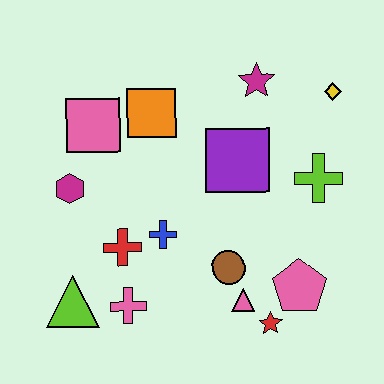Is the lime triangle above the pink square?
No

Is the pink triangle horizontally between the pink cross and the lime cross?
Yes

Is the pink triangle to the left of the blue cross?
No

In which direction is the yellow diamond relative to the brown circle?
The yellow diamond is above the brown circle.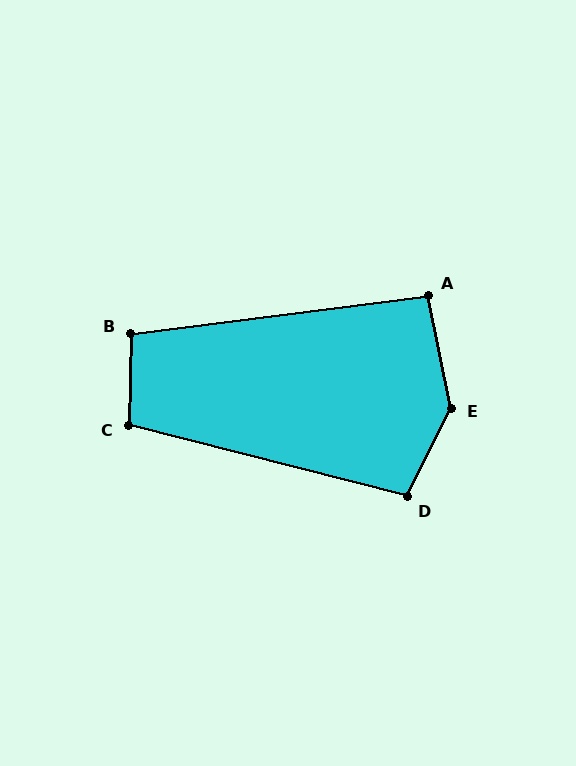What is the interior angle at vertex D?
Approximately 102 degrees (obtuse).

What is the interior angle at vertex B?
Approximately 98 degrees (obtuse).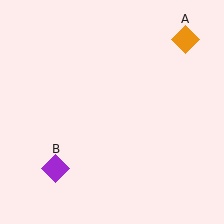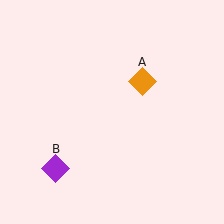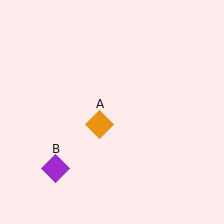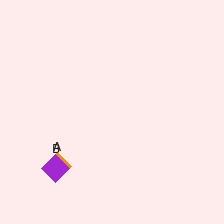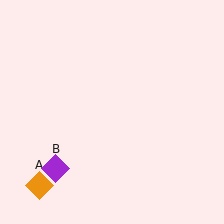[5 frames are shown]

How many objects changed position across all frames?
1 object changed position: orange diamond (object A).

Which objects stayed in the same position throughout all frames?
Purple diamond (object B) remained stationary.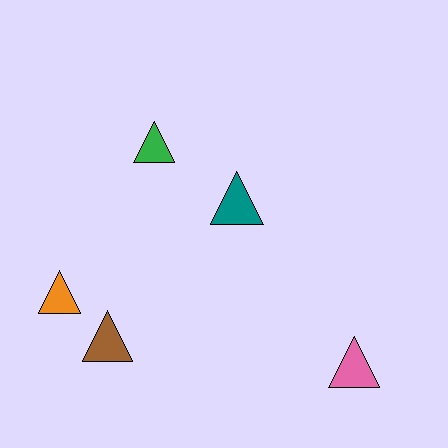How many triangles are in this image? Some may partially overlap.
There are 5 triangles.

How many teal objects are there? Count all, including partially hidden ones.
There is 1 teal object.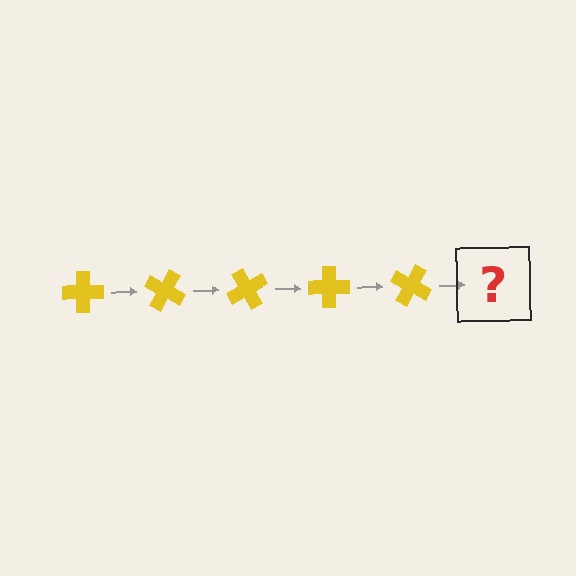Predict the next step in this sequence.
The next step is a yellow cross rotated 150 degrees.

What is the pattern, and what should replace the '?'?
The pattern is that the cross rotates 30 degrees each step. The '?' should be a yellow cross rotated 150 degrees.